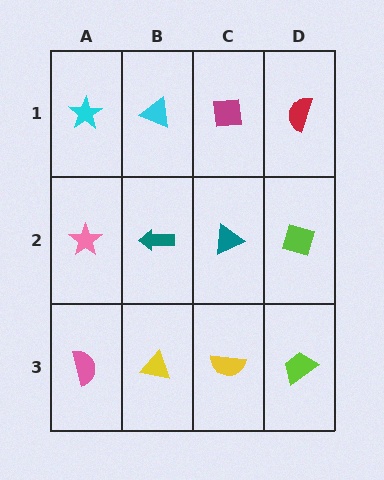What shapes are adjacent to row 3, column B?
A teal arrow (row 2, column B), a pink semicircle (row 3, column A), a yellow semicircle (row 3, column C).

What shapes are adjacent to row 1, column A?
A pink star (row 2, column A), a cyan triangle (row 1, column B).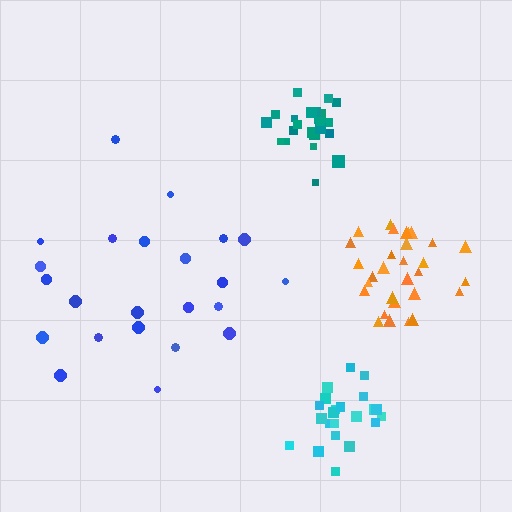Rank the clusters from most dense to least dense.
cyan, teal, orange, blue.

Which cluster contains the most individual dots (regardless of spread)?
Orange (30).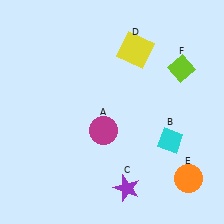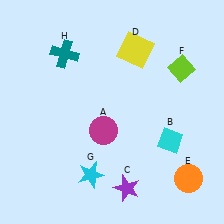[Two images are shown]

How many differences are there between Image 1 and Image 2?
There are 2 differences between the two images.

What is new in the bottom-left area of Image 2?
A cyan star (G) was added in the bottom-left area of Image 2.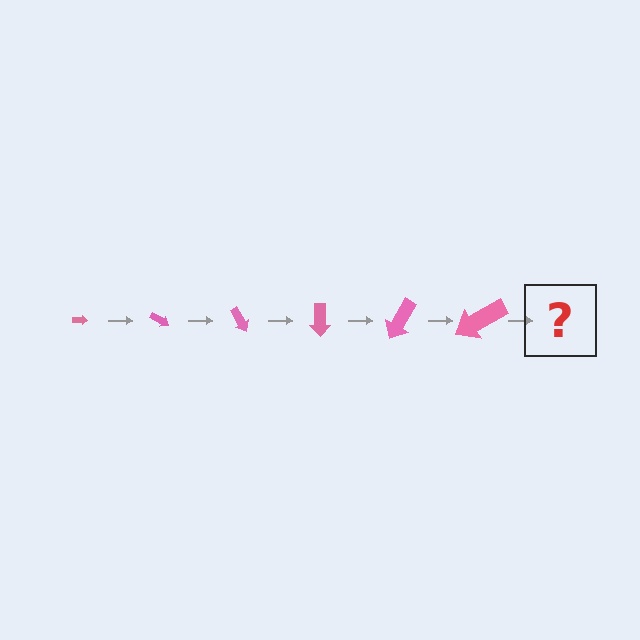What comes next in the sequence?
The next element should be an arrow, larger than the previous one and rotated 180 degrees from the start.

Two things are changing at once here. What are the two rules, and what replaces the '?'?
The two rules are that the arrow grows larger each step and it rotates 30 degrees each step. The '?' should be an arrow, larger than the previous one and rotated 180 degrees from the start.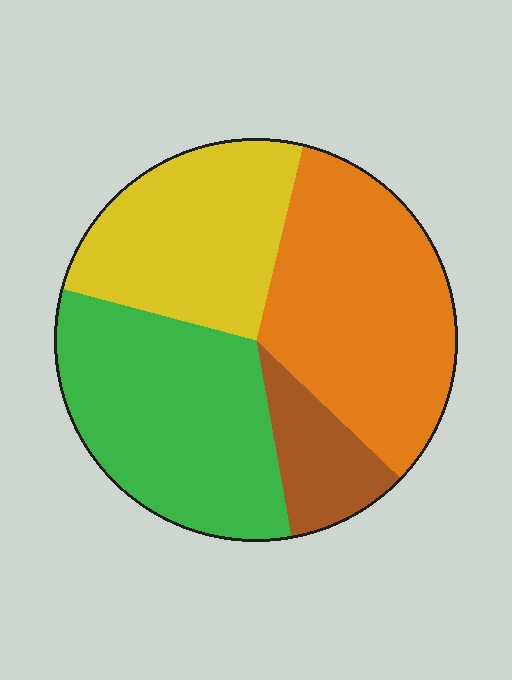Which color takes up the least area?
Brown, at roughly 10%.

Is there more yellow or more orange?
Orange.